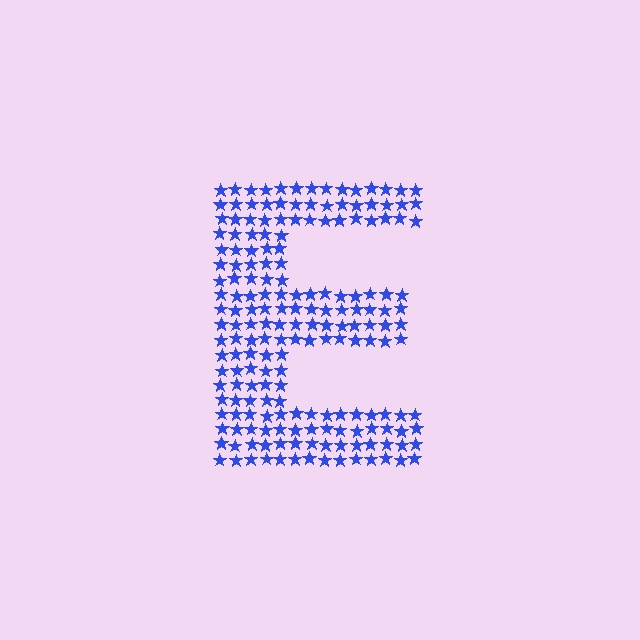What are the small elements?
The small elements are stars.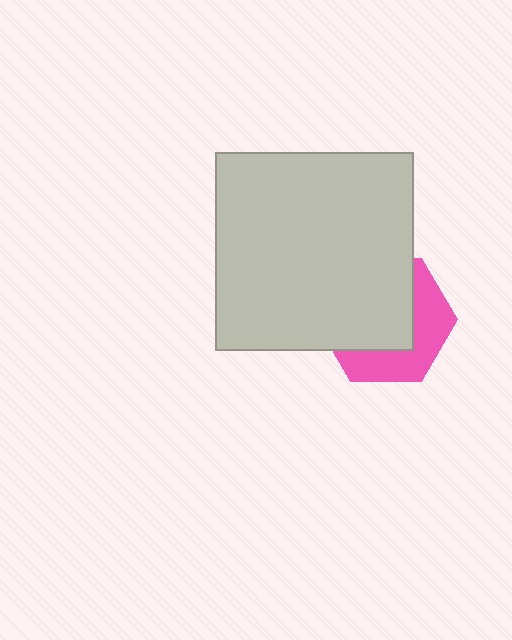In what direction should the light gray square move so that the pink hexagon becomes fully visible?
The light gray square should move toward the upper-left. That is the shortest direction to clear the overlap and leave the pink hexagon fully visible.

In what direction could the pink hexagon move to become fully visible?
The pink hexagon could move toward the lower-right. That would shift it out from behind the light gray square entirely.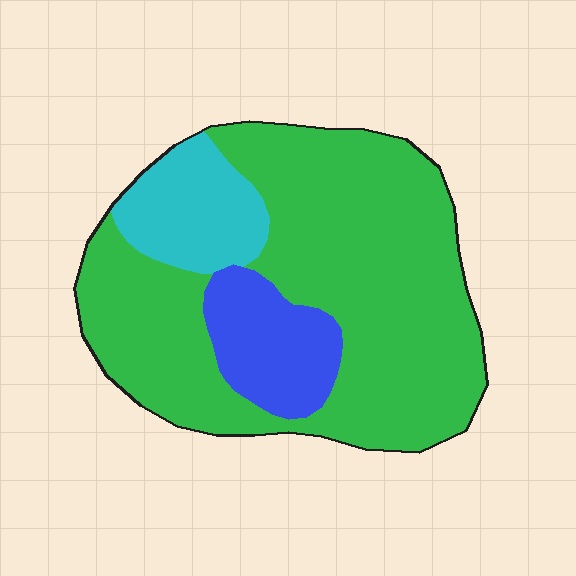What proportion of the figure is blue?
Blue takes up about one eighth (1/8) of the figure.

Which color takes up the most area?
Green, at roughly 75%.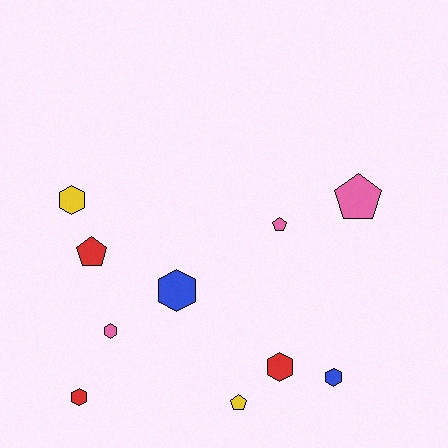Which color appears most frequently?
Pink, with 3 objects.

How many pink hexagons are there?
There is 1 pink hexagon.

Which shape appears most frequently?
Hexagon, with 6 objects.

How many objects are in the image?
There are 10 objects.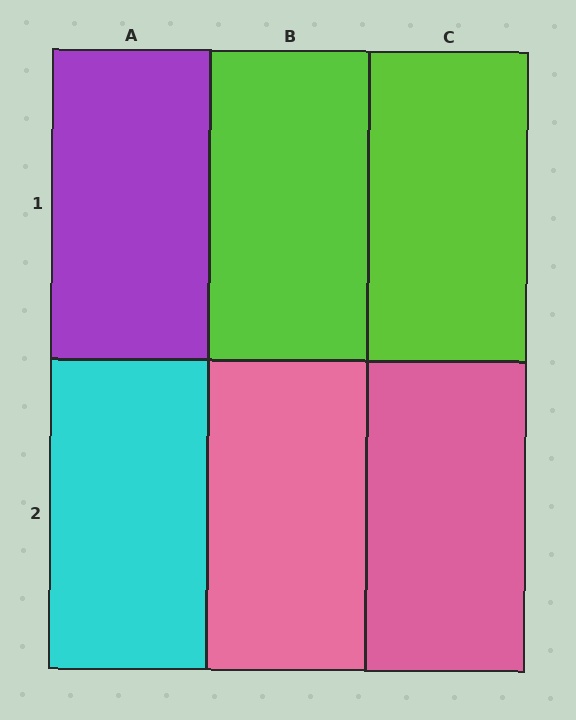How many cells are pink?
2 cells are pink.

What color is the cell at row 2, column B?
Pink.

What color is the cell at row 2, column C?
Pink.